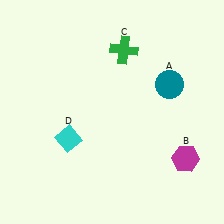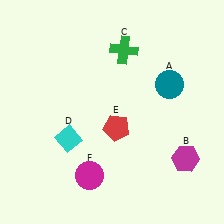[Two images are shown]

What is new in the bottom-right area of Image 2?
A red pentagon (E) was added in the bottom-right area of Image 2.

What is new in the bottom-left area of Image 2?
A magenta circle (F) was added in the bottom-left area of Image 2.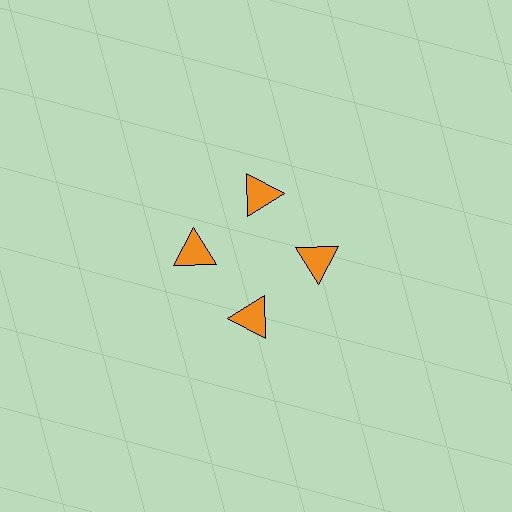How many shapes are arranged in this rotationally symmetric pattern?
There are 4 shapes, arranged in 4 groups of 1.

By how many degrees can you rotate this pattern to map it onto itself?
The pattern maps onto itself every 90 degrees of rotation.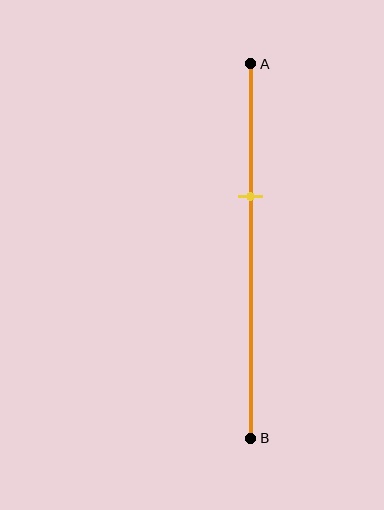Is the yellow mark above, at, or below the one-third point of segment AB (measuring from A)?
The yellow mark is approximately at the one-third point of segment AB.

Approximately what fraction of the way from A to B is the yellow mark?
The yellow mark is approximately 35% of the way from A to B.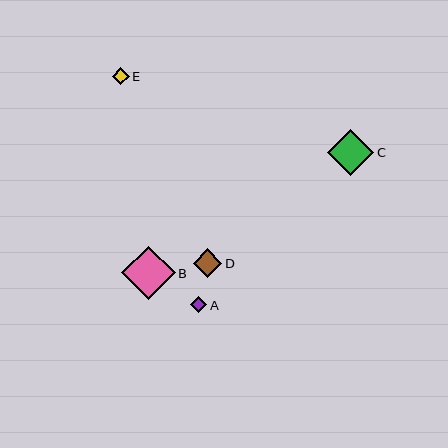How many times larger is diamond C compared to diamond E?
Diamond C is approximately 2.7 times the size of diamond E.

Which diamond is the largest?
Diamond B is the largest with a size of approximately 53 pixels.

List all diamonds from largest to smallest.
From largest to smallest: B, C, D, E, A.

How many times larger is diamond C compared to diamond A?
Diamond C is approximately 2.8 times the size of diamond A.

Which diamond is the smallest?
Diamond A is the smallest with a size of approximately 16 pixels.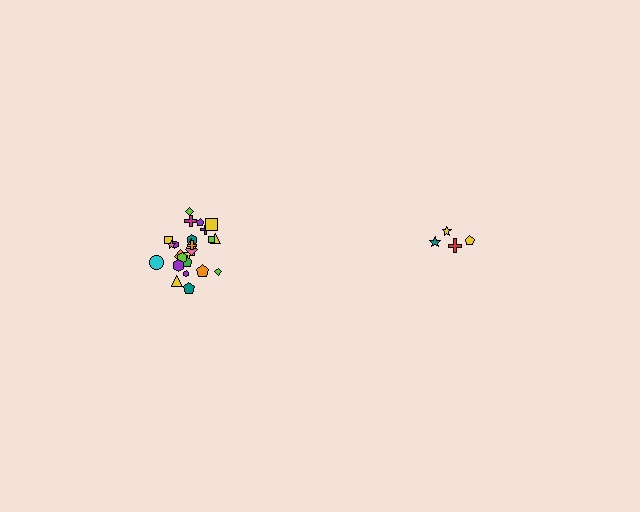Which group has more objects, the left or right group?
The left group.